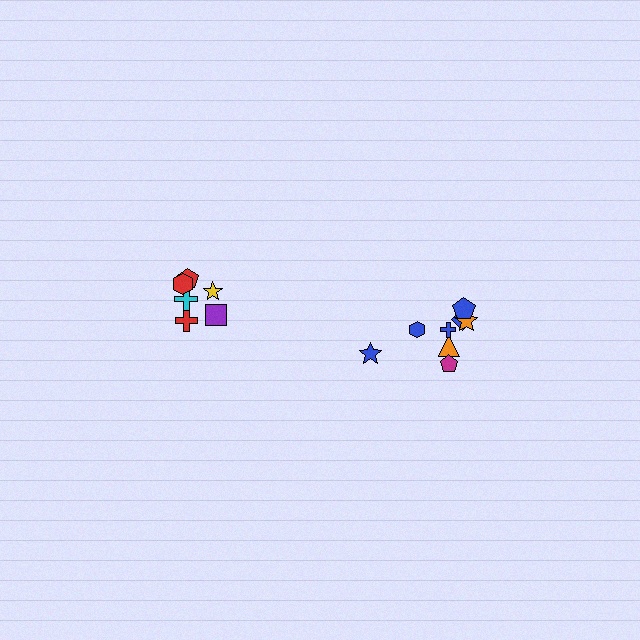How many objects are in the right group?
There are 8 objects.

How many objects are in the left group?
There are 6 objects.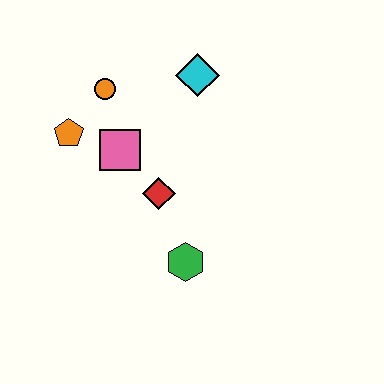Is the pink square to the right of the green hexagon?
No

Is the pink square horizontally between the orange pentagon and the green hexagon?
Yes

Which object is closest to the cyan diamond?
The orange circle is closest to the cyan diamond.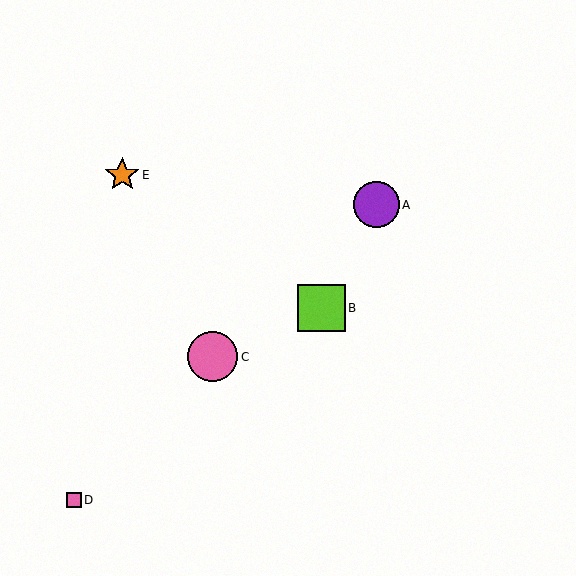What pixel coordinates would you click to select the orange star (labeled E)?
Click at (122, 175) to select the orange star E.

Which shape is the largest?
The pink circle (labeled C) is the largest.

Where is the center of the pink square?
The center of the pink square is at (74, 500).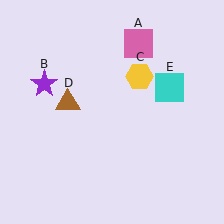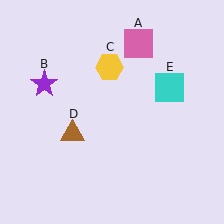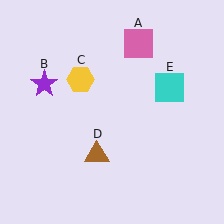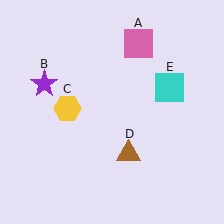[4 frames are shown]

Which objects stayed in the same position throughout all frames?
Pink square (object A) and purple star (object B) and cyan square (object E) remained stationary.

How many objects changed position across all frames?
2 objects changed position: yellow hexagon (object C), brown triangle (object D).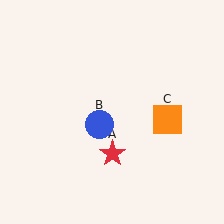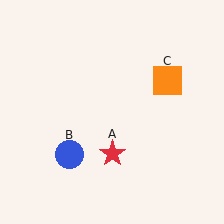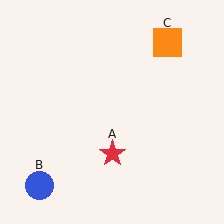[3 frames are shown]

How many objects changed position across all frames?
2 objects changed position: blue circle (object B), orange square (object C).